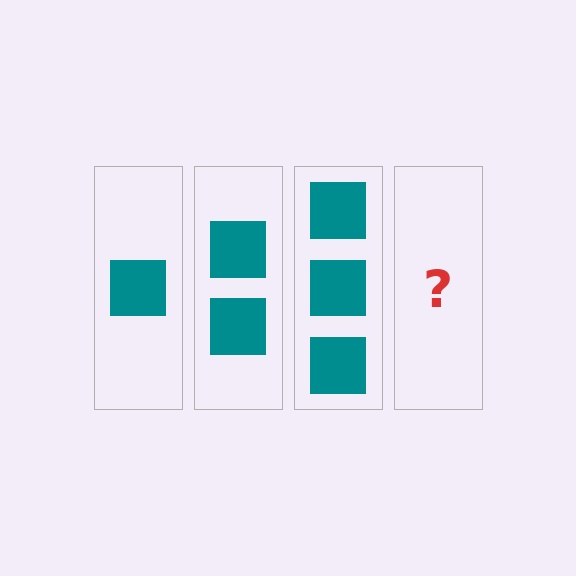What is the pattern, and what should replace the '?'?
The pattern is that each step adds one more square. The '?' should be 4 squares.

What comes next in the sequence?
The next element should be 4 squares.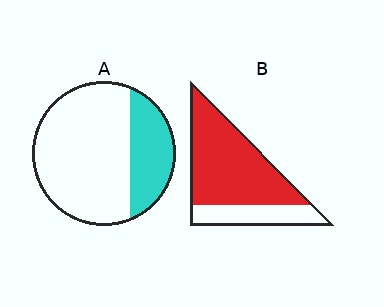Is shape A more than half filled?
No.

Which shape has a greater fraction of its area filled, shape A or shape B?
Shape B.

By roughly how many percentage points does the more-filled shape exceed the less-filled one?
By roughly 45 percentage points (B over A).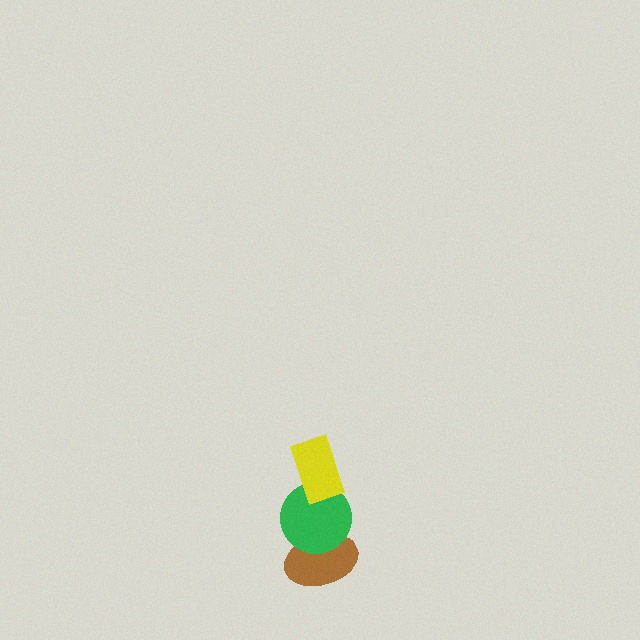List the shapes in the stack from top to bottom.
From top to bottom: the yellow rectangle, the green circle, the brown ellipse.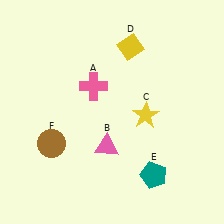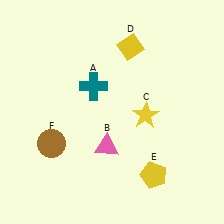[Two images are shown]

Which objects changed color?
A changed from pink to teal. E changed from teal to yellow.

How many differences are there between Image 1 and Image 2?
There are 2 differences between the two images.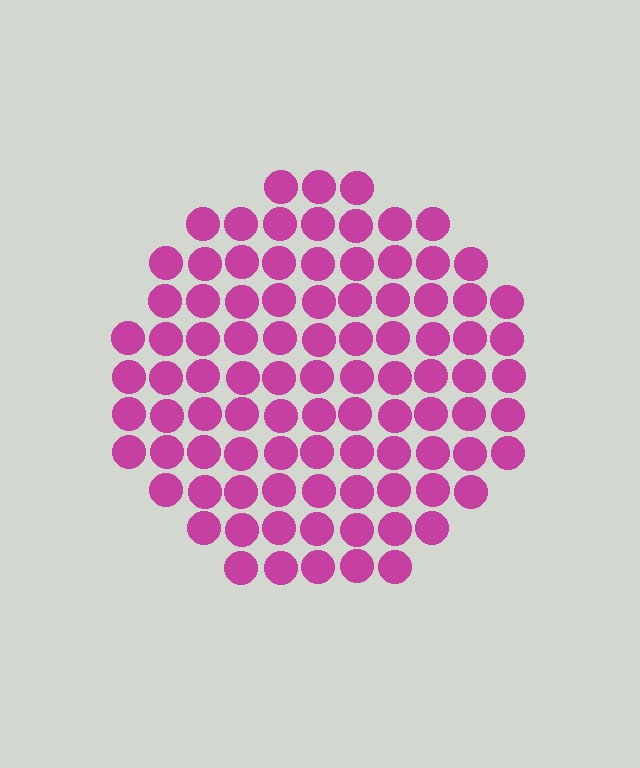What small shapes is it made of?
It is made of small circles.